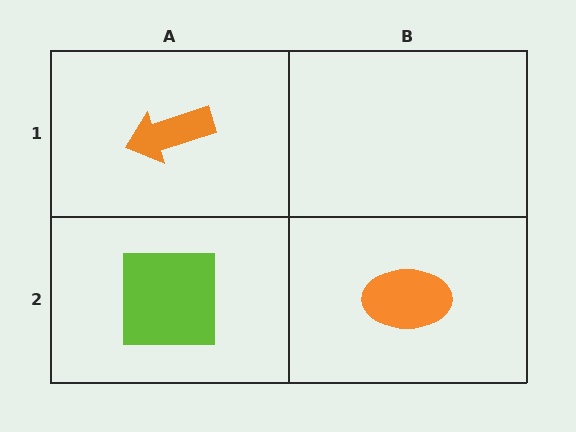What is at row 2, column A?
A lime square.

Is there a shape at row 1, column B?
No, that cell is empty.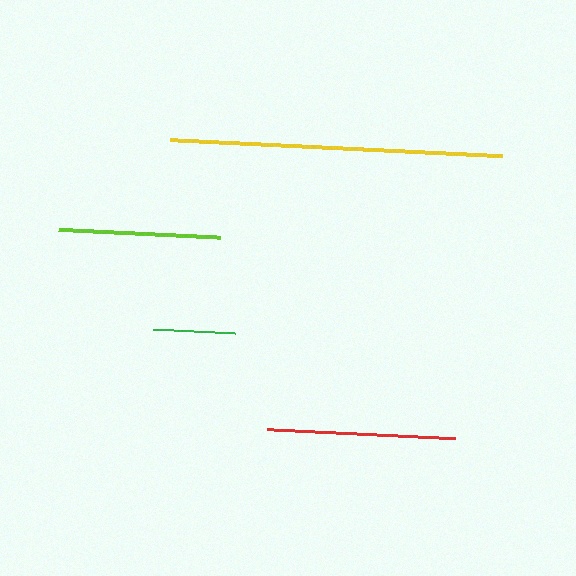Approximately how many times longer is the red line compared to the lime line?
The red line is approximately 1.2 times the length of the lime line.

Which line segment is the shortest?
The green line is the shortest at approximately 82 pixels.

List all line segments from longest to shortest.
From longest to shortest: yellow, red, lime, green.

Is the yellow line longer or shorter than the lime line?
The yellow line is longer than the lime line.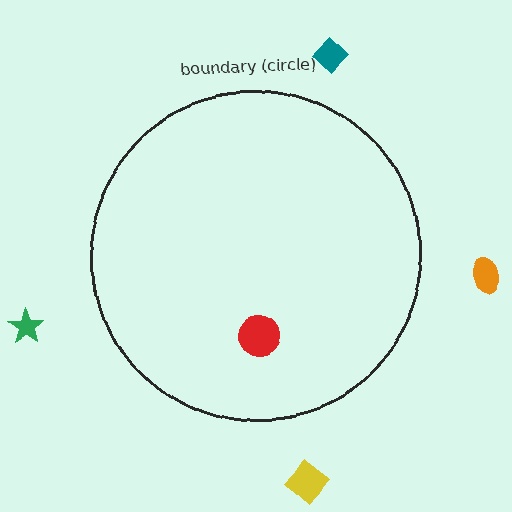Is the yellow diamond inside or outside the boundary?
Outside.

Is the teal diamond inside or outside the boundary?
Outside.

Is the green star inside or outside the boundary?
Outside.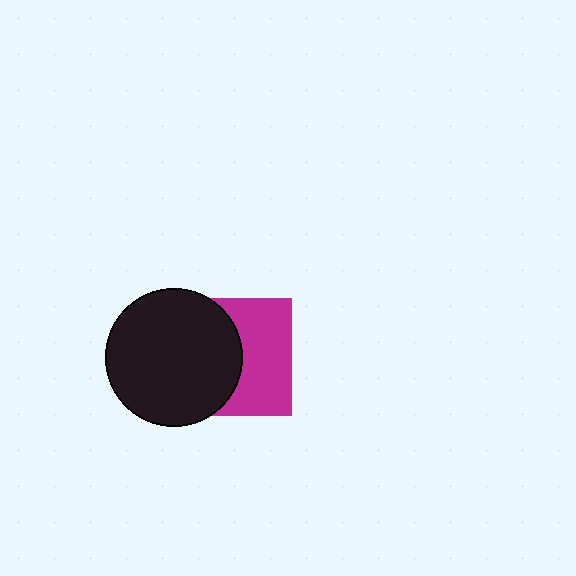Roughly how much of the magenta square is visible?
About half of it is visible (roughly 49%).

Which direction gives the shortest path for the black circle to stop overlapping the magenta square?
Moving left gives the shortest separation.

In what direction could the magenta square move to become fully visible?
The magenta square could move right. That would shift it out from behind the black circle entirely.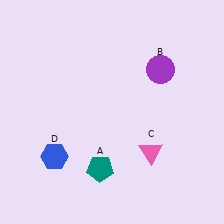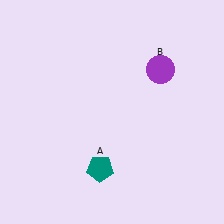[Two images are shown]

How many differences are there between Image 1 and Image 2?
There are 2 differences between the two images.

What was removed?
The pink triangle (C), the blue hexagon (D) were removed in Image 2.